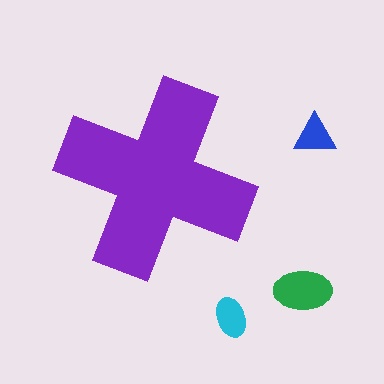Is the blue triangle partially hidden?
No, the blue triangle is fully visible.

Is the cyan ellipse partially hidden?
No, the cyan ellipse is fully visible.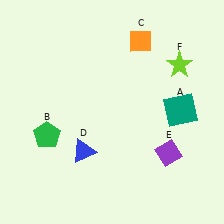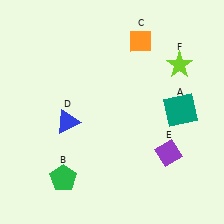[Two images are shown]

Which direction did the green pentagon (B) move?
The green pentagon (B) moved down.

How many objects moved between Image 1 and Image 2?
2 objects moved between the two images.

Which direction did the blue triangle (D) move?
The blue triangle (D) moved up.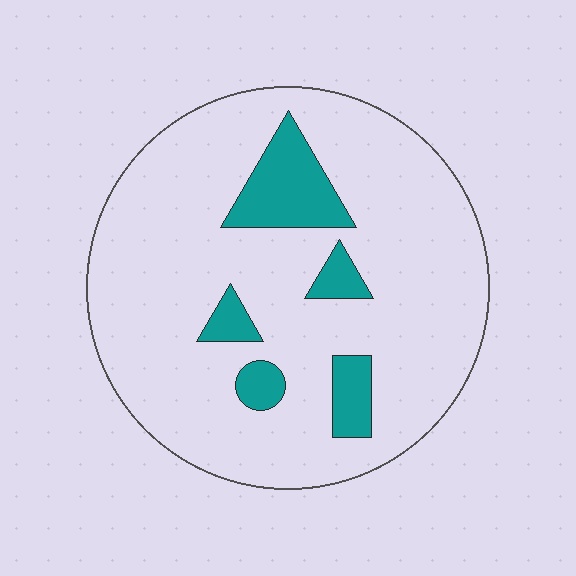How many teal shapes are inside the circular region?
5.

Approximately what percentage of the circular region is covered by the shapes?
Approximately 15%.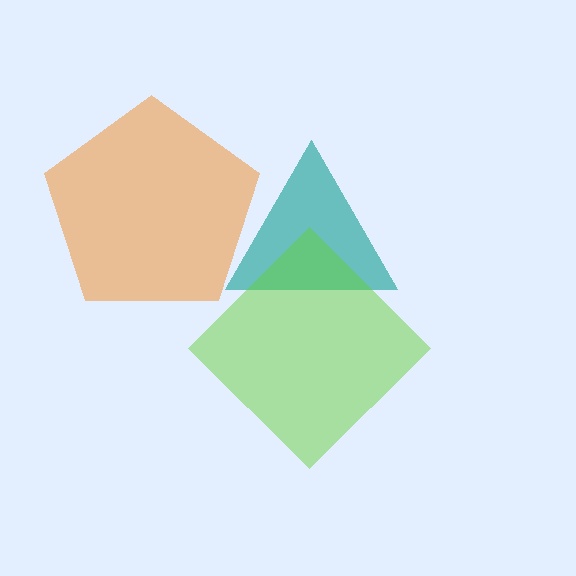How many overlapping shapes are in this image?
There are 3 overlapping shapes in the image.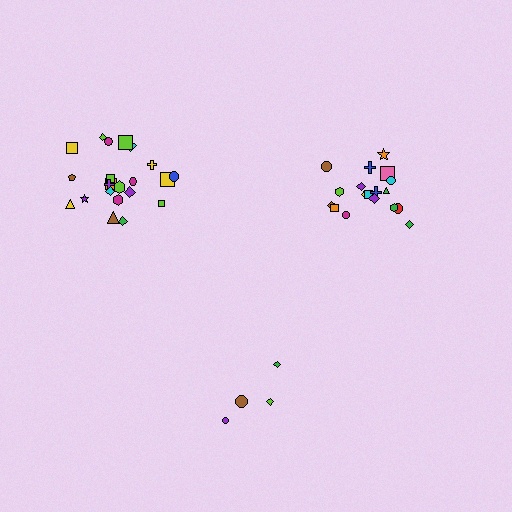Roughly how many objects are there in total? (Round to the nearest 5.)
Roughly 45 objects in total.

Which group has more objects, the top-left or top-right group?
The top-left group.